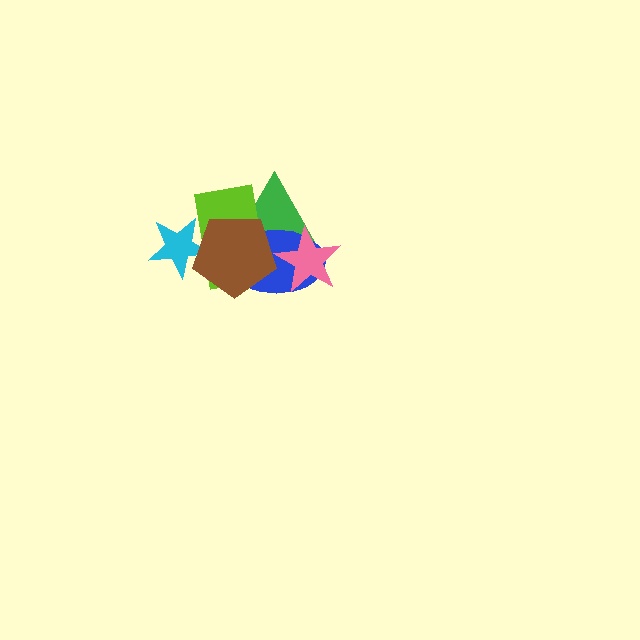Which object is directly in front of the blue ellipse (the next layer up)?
The pink star is directly in front of the blue ellipse.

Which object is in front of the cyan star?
The brown pentagon is in front of the cyan star.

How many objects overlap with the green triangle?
4 objects overlap with the green triangle.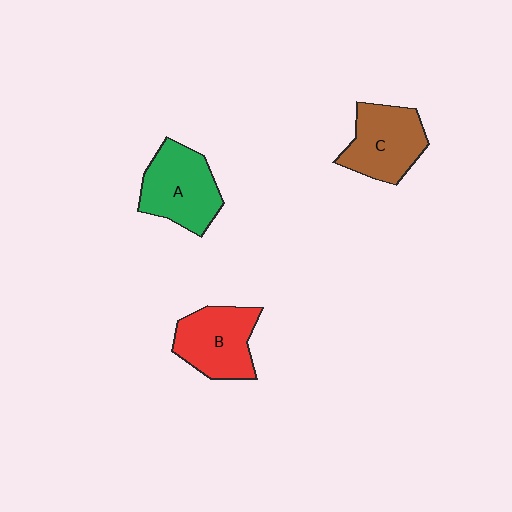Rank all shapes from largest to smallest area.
From largest to smallest: A (green), B (red), C (brown).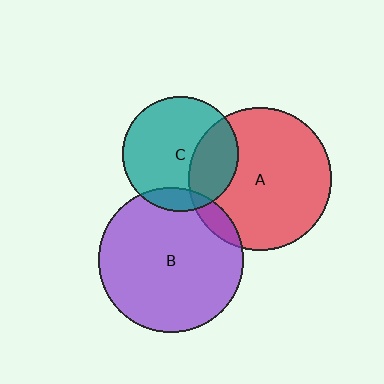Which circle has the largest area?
Circle B (purple).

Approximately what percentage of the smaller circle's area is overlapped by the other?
Approximately 10%.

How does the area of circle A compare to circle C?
Approximately 1.5 times.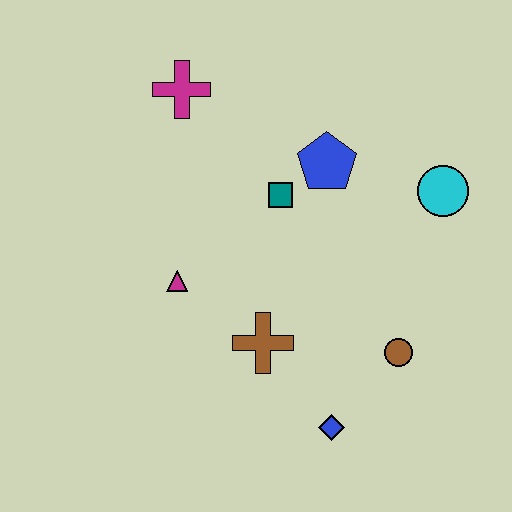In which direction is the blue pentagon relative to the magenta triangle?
The blue pentagon is to the right of the magenta triangle.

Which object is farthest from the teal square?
The blue diamond is farthest from the teal square.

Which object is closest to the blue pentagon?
The teal square is closest to the blue pentagon.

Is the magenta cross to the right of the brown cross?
No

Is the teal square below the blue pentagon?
Yes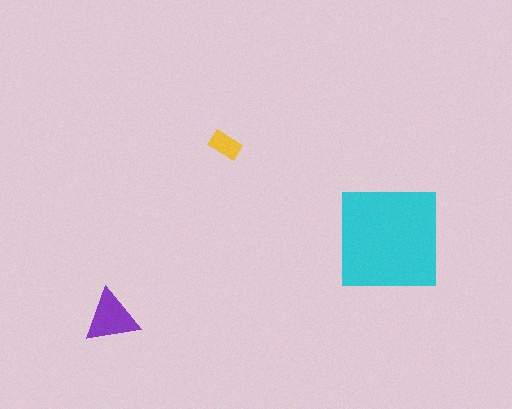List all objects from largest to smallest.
The cyan square, the purple triangle, the yellow rectangle.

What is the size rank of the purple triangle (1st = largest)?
2nd.